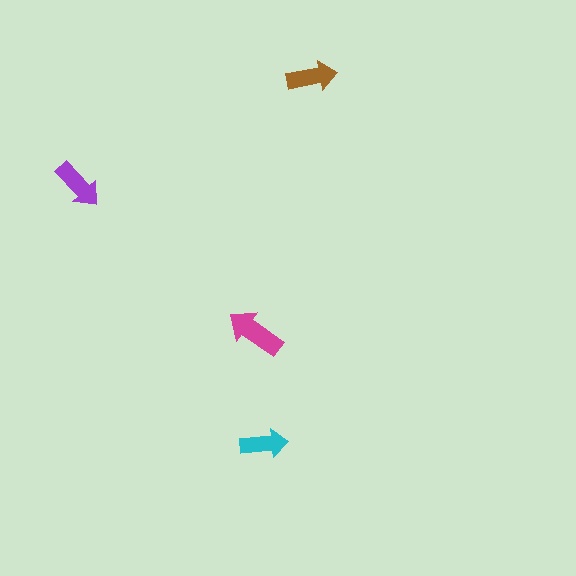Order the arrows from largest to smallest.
the magenta one, the purple one, the brown one, the cyan one.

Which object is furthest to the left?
The purple arrow is leftmost.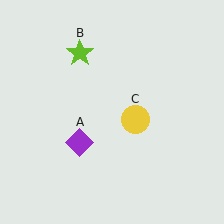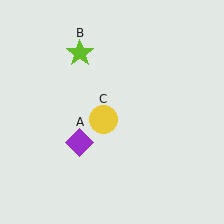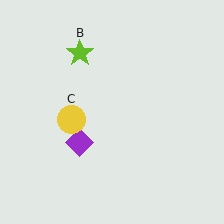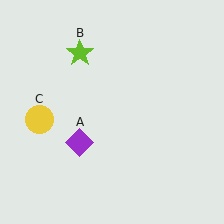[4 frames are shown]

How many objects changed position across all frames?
1 object changed position: yellow circle (object C).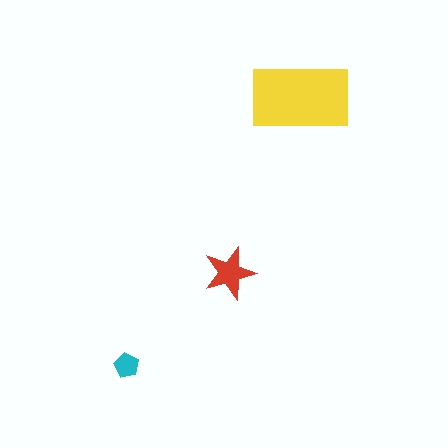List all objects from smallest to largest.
The cyan pentagon, the red star, the yellow rectangle.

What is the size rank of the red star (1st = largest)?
2nd.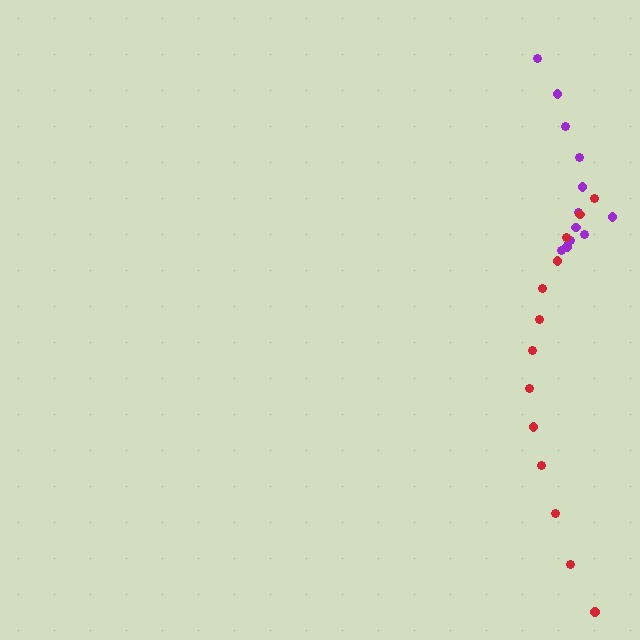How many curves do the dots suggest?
There are 2 distinct paths.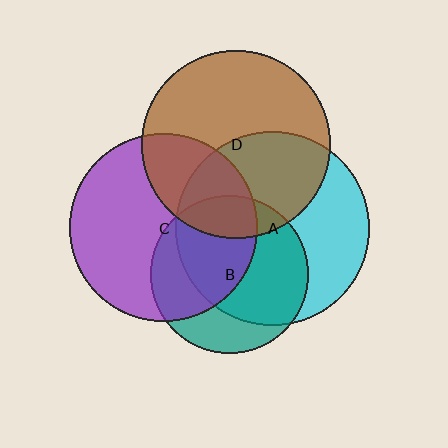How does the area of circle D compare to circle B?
Approximately 1.4 times.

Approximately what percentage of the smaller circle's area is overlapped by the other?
Approximately 30%.